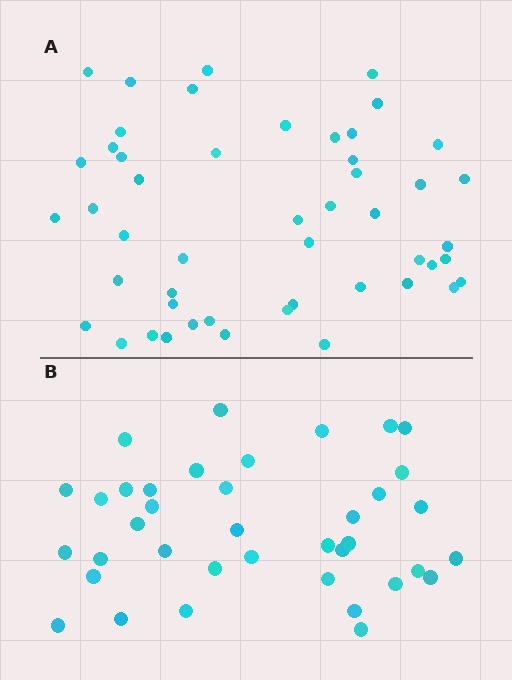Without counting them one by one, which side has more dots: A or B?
Region A (the top region) has more dots.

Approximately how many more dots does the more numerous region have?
Region A has roughly 12 or so more dots than region B.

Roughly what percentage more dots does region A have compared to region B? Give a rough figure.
About 30% more.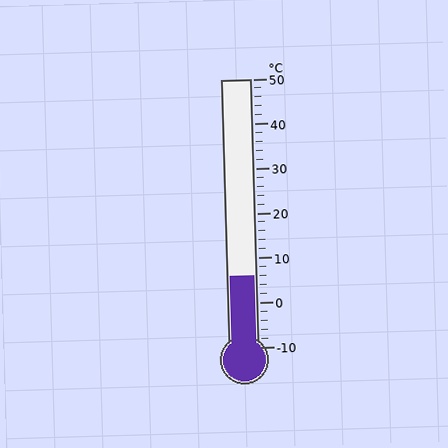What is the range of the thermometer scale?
The thermometer scale ranges from -10°C to 50°C.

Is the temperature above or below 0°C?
The temperature is above 0°C.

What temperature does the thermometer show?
The thermometer shows approximately 6°C.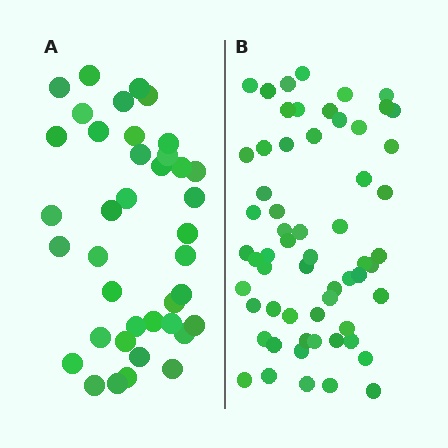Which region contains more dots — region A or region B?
Region B (the right region) has more dots.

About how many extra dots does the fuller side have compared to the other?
Region B has approximately 20 more dots than region A.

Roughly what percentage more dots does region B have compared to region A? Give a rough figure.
About 55% more.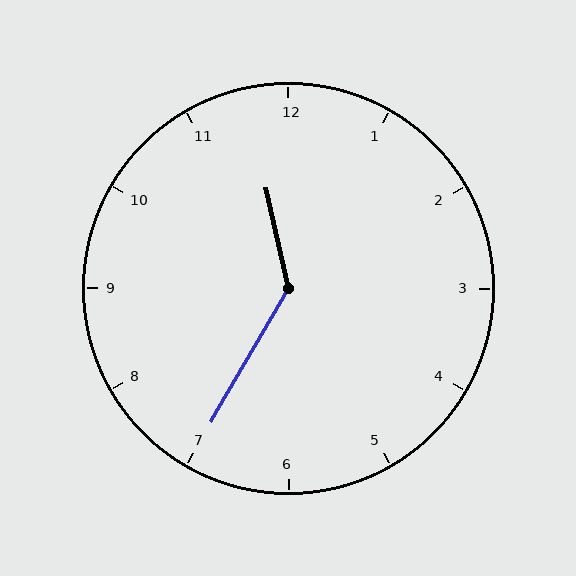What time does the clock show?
11:35.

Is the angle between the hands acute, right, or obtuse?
It is obtuse.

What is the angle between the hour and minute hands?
Approximately 138 degrees.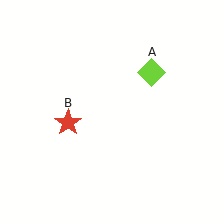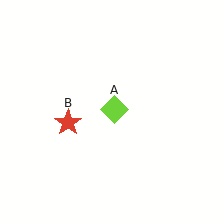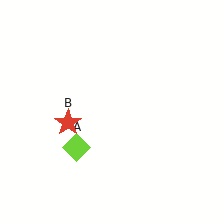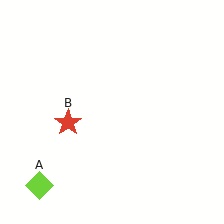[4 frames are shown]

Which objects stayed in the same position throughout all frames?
Red star (object B) remained stationary.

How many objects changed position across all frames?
1 object changed position: lime diamond (object A).